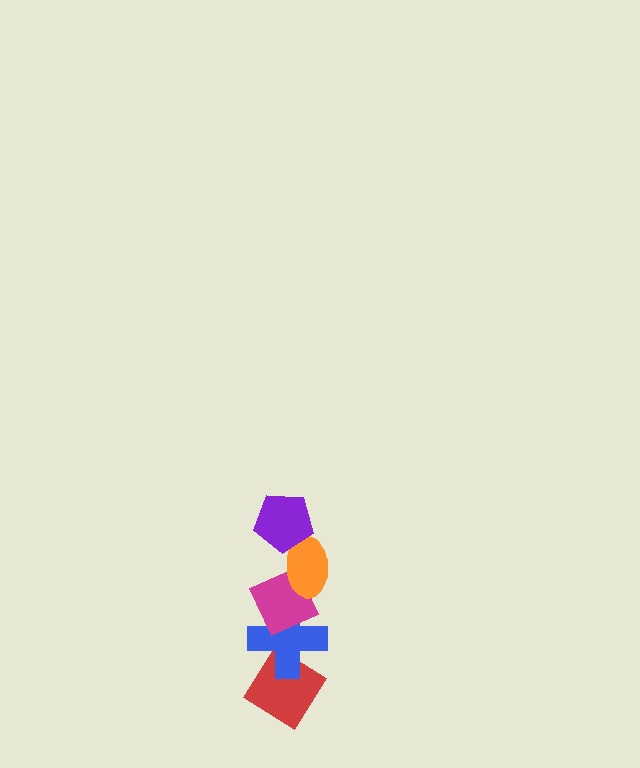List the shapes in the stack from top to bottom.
From top to bottom: the purple pentagon, the orange ellipse, the magenta diamond, the blue cross, the red diamond.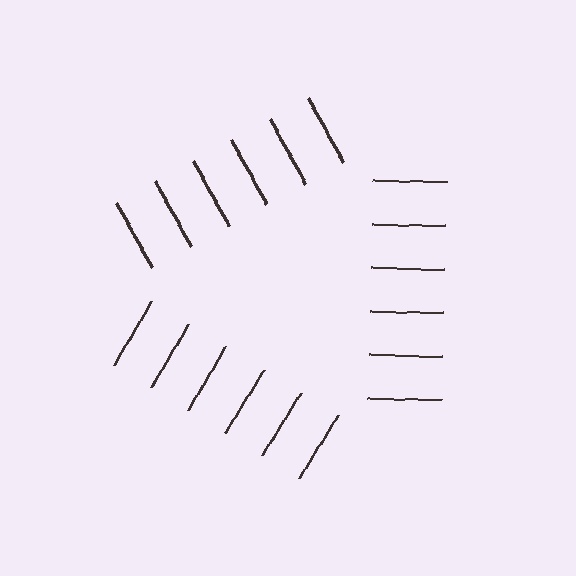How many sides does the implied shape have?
3 sides — the line-ends trace a triangle.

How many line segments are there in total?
18 — 6 along each of the 3 edges.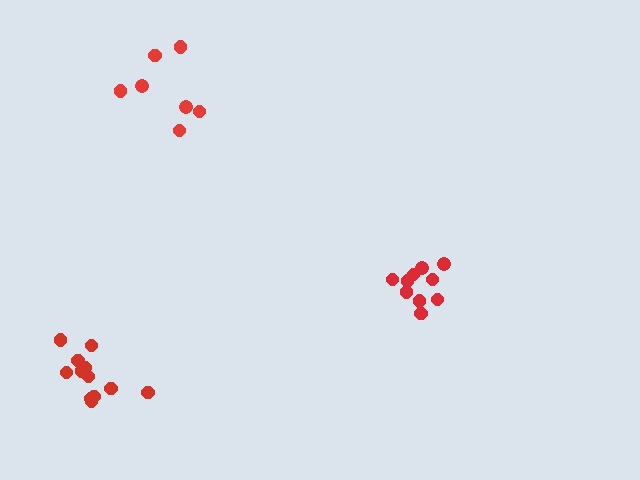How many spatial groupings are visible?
There are 3 spatial groupings.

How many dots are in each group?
Group 1: 12 dots, Group 2: 10 dots, Group 3: 7 dots (29 total).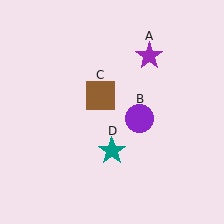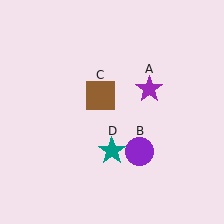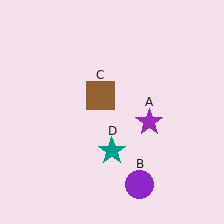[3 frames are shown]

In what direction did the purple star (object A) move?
The purple star (object A) moved down.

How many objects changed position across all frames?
2 objects changed position: purple star (object A), purple circle (object B).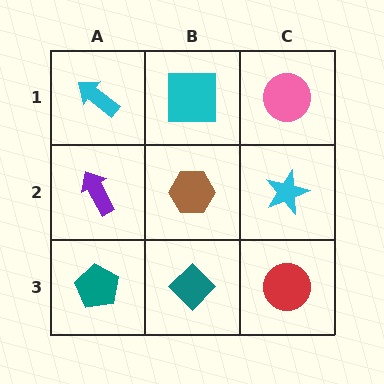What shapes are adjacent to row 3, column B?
A brown hexagon (row 2, column B), a teal pentagon (row 3, column A), a red circle (row 3, column C).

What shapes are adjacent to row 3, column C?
A cyan star (row 2, column C), a teal diamond (row 3, column B).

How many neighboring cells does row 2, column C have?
3.